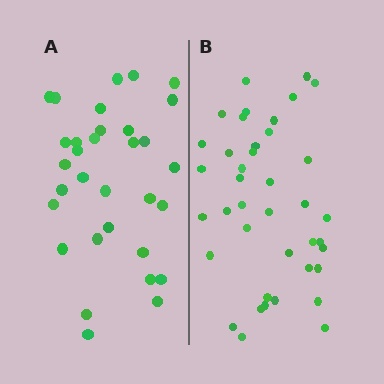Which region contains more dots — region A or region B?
Region B (the right region) has more dots.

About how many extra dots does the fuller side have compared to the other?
Region B has roughly 8 or so more dots than region A.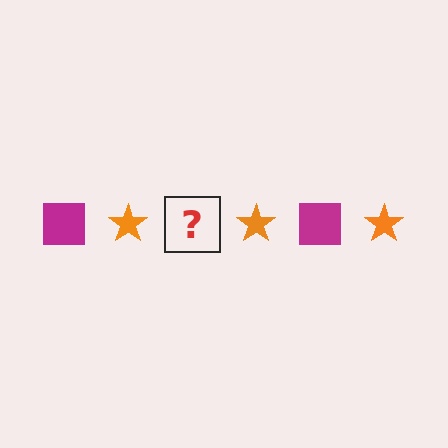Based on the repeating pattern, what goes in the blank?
The blank should be a magenta square.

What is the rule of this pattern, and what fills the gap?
The rule is that the pattern alternates between magenta square and orange star. The gap should be filled with a magenta square.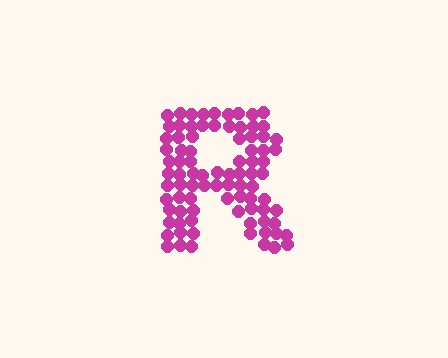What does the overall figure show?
The overall figure shows the letter R.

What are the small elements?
The small elements are circles.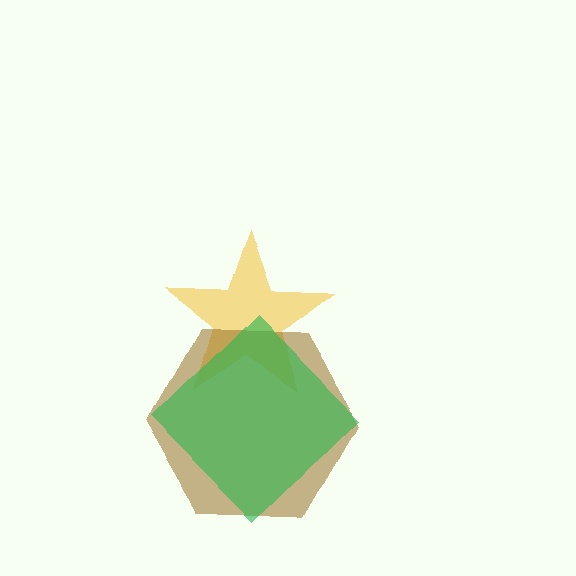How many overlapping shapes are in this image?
There are 3 overlapping shapes in the image.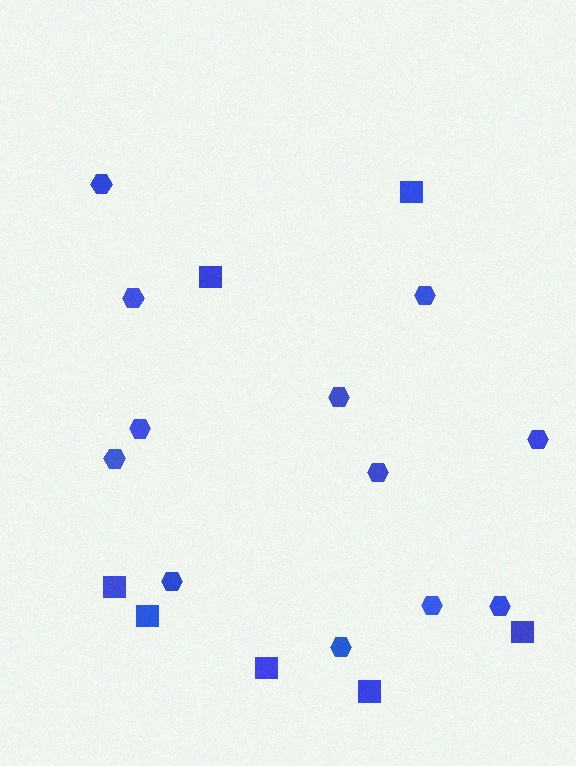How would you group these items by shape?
There are 2 groups: one group of squares (7) and one group of hexagons (12).